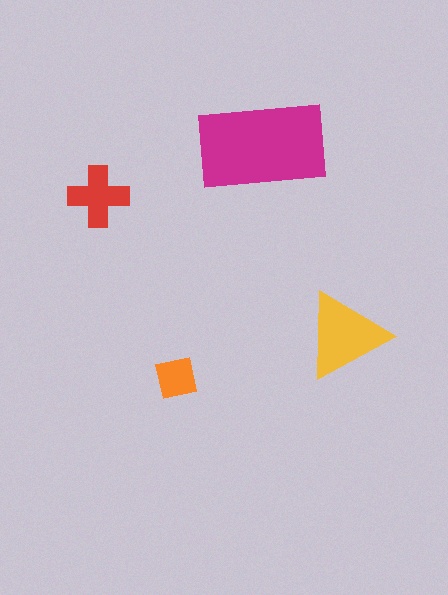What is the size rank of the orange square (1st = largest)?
4th.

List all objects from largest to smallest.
The magenta rectangle, the yellow triangle, the red cross, the orange square.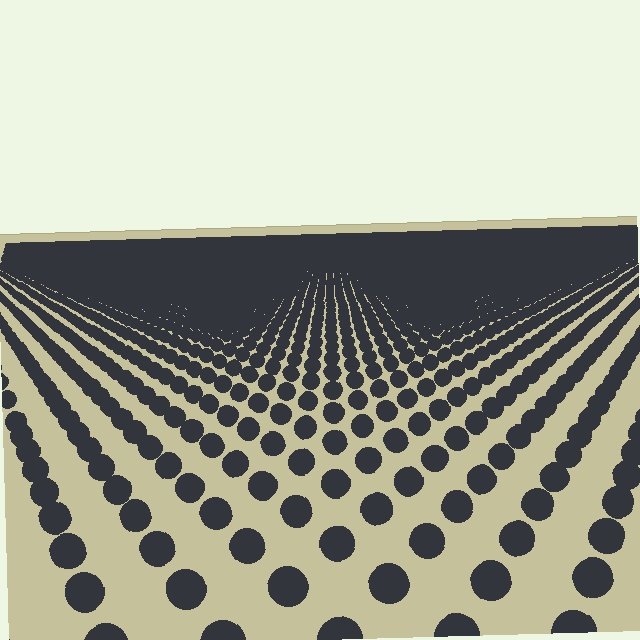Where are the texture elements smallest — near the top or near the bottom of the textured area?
Near the top.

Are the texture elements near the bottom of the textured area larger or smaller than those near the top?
Larger. Near the bottom, elements are closer to the viewer and appear at a bigger on-screen size.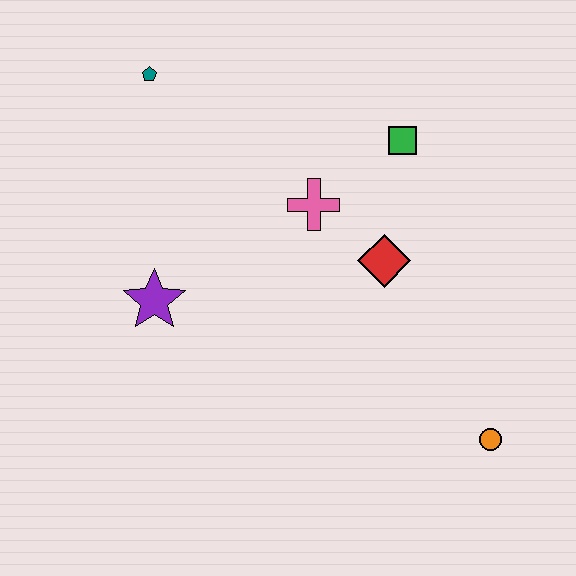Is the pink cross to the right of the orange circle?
No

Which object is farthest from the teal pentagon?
The orange circle is farthest from the teal pentagon.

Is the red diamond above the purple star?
Yes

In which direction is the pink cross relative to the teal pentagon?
The pink cross is to the right of the teal pentagon.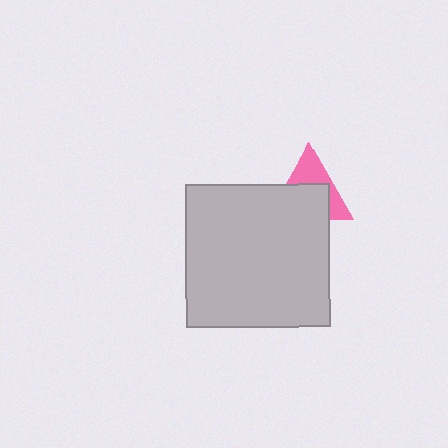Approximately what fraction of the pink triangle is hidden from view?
Roughly 58% of the pink triangle is hidden behind the light gray square.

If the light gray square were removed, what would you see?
You would see the complete pink triangle.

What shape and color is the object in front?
The object in front is a light gray square.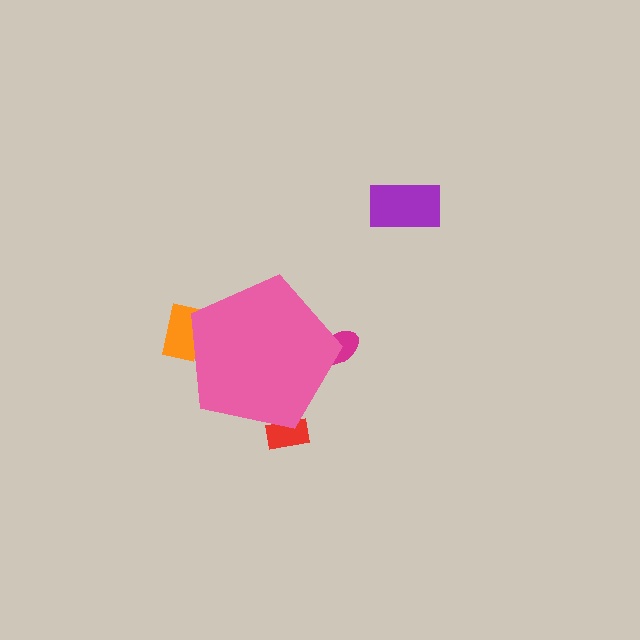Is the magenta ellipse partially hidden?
Yes, the magenta ellipse is partially hidden behind the pink pentagon.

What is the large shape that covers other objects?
A pink pentagon.